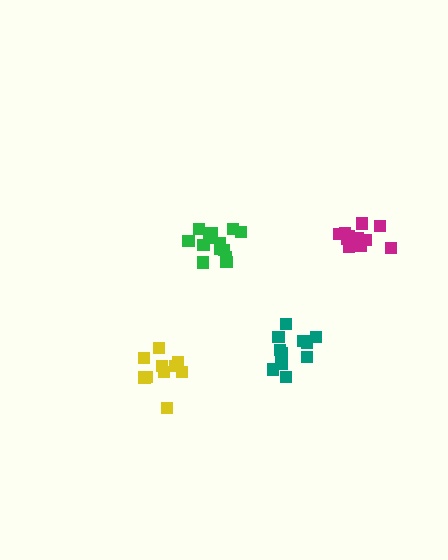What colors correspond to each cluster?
The clusters are colored: green, magenta, teal, yellow.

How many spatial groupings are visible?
There are 4 spatial groupings.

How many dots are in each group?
Group 1: 13 dots, Group 2: 13 dots, Group 3: 12 dots, Group 4: 10 dots (48 total).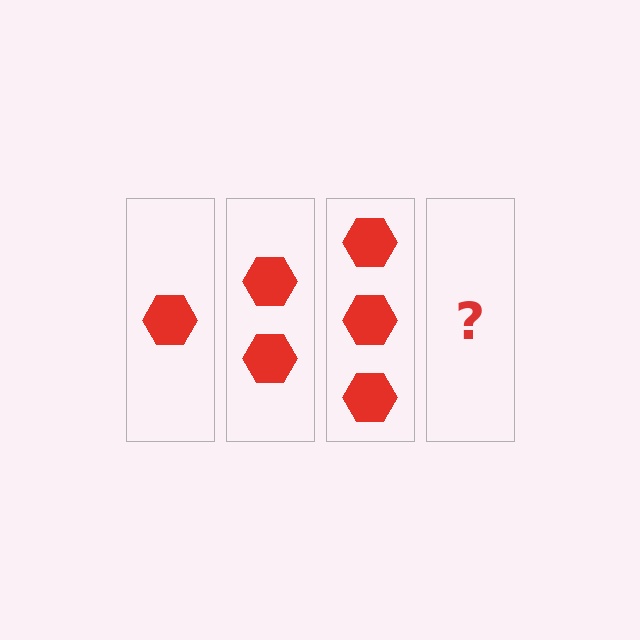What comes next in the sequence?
The next element should be 4 hexagons.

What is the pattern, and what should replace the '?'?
The pattern is that each step adds one more hexagon. The '?' should be 4 hexagons.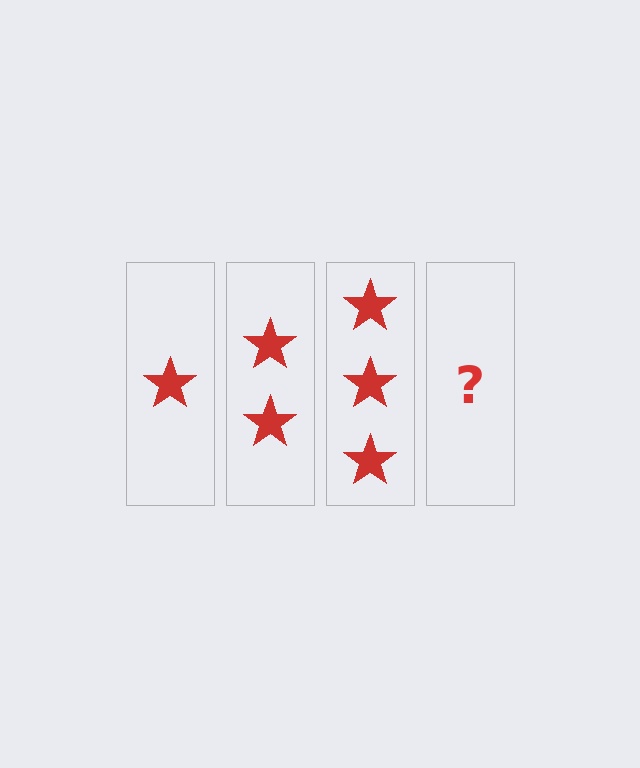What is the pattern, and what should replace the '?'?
The pattern is that each step adds one more star. The '?' should be 4 stars.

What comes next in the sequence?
The next element should be 4 stars.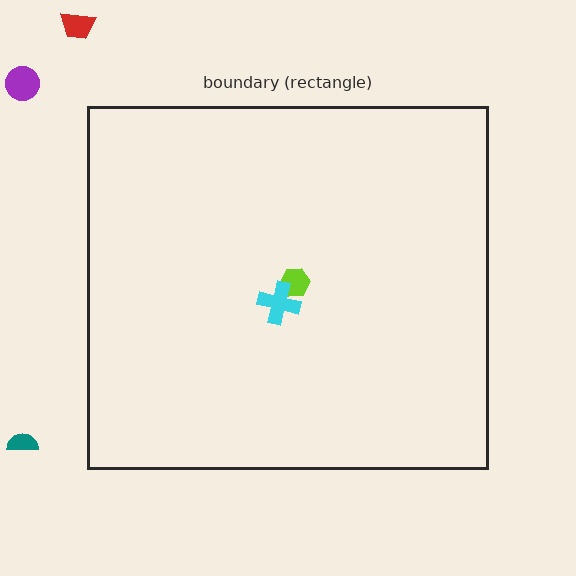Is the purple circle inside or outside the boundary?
Outside.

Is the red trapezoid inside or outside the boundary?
Outside.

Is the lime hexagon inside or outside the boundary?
Inside.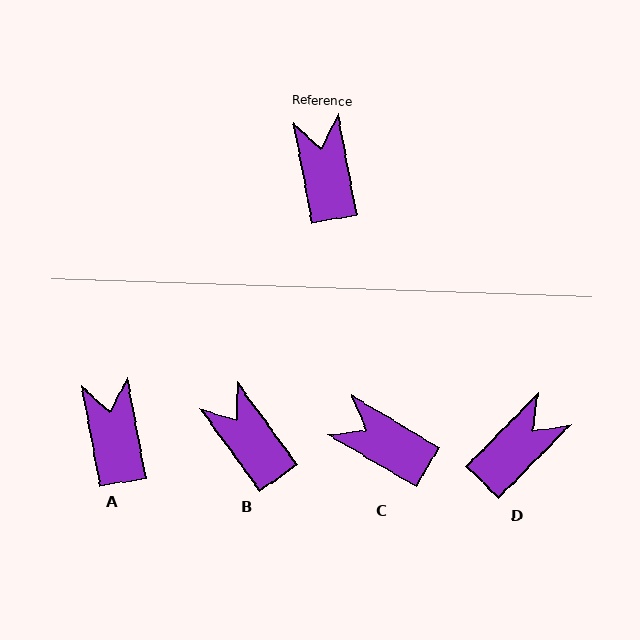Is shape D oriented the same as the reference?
No, it is off by about 55 degrees.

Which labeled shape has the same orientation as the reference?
A.